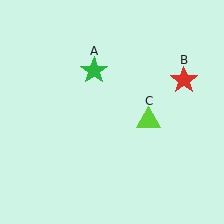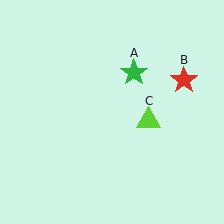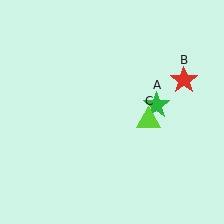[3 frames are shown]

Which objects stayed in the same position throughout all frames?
Red star (object B) and lime triangle (object C) remained stationary.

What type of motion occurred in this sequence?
The green star (object A) rotated clockwise around the center of the scene.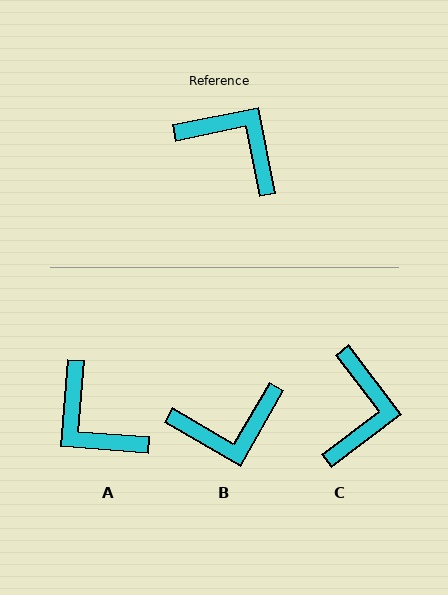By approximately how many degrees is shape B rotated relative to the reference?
Approximately 132 degrees clockwise.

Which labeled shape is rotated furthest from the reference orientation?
A, about 164 degrees away.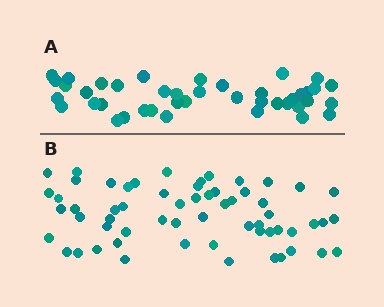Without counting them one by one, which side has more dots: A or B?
Region B (the bottom region) has more dots.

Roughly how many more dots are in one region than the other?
Region B has approximately 20 more dots than region A.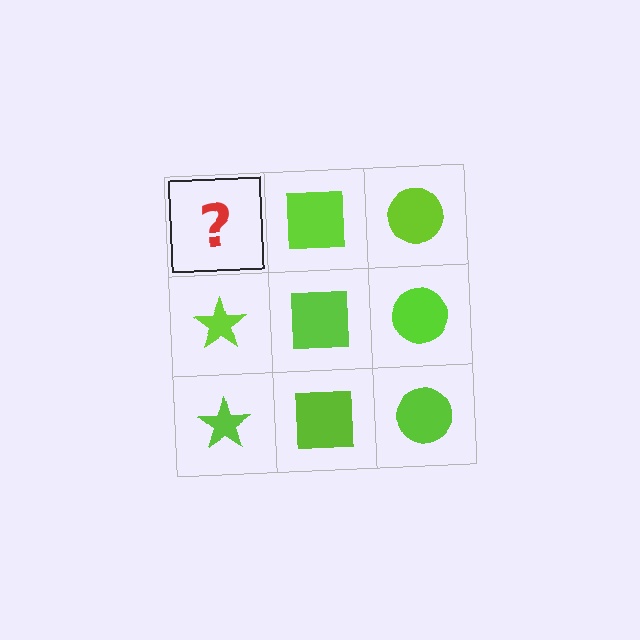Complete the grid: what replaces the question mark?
The question mark should be replaced with a lime star.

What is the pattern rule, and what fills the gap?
The rule is that each column has a consistent shape. The gap should be filled with a lime star.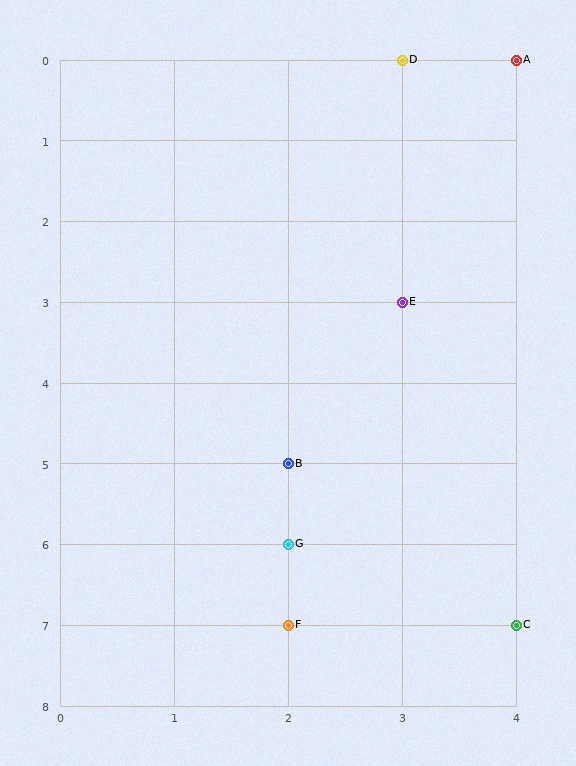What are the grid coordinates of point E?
Point E is at grid coordinates (3, 3).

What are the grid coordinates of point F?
Point F is at grid coordinates (2, 7).